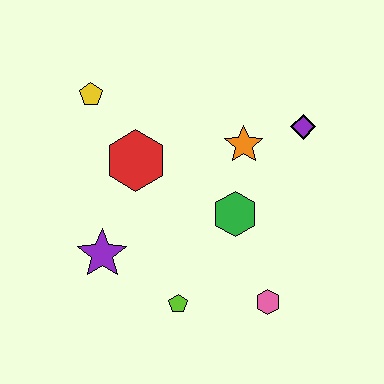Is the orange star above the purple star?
Yes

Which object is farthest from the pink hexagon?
The yellow pentagon is farthest from the pink hexagon.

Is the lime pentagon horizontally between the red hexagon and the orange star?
Yes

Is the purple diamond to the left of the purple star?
No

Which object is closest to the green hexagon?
The orange star is closest to the green hexagon.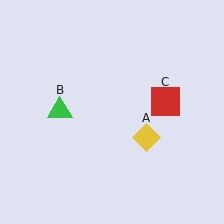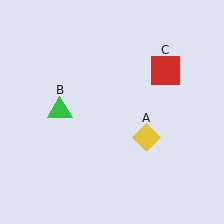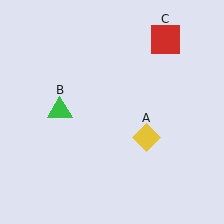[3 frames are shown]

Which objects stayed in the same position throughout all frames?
Yellow diamond (object A) and green triangle (object B) remained stationary.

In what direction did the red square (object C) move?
The red square (object C) moved up.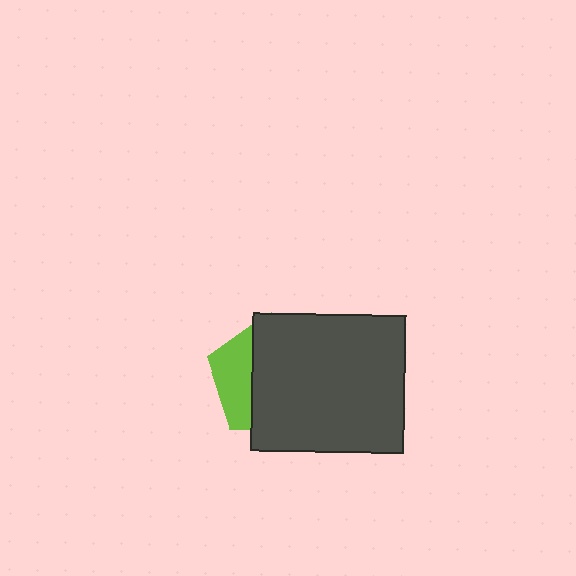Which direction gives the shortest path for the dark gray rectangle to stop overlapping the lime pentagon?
Moving right gives the shortest separation.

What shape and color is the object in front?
The object in front is a dark gray rectangle.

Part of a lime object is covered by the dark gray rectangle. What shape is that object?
It is a pentagon.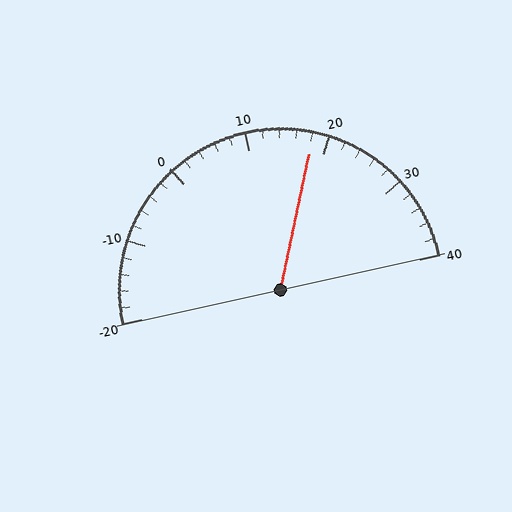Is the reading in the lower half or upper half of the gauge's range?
The reading is in the upper half of the range (-20 to 40).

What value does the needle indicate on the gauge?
The needle indicates approximately 18.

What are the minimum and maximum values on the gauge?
The gauge ranges from -20 to 40.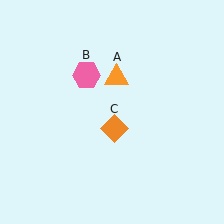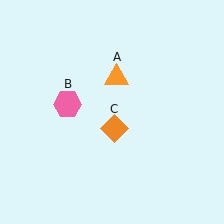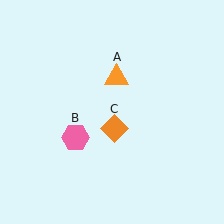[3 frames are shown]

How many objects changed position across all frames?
1 object changed position: pink hexagon (object B).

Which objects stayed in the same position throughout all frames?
Orange triangle (object A) and orange diamond (object C) remained stationary.